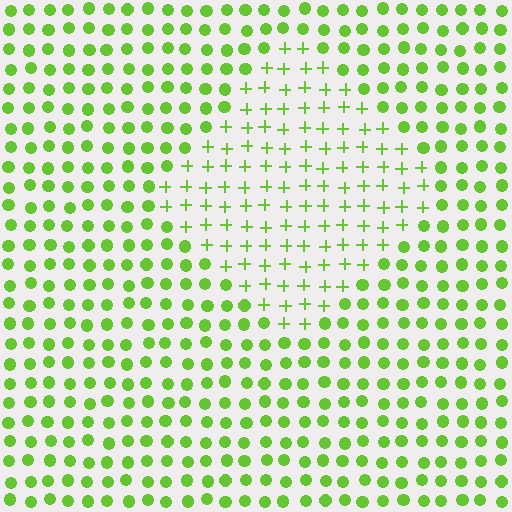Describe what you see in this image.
The image is filled with small lime elements arranged in a uniform grid. A diamond-shaped region contains plus signs, while the surrounding area contains circles. The boundary is defined purely by the change in element shape.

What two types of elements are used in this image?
The image uses plus signs inside the diamond region and circles outside it.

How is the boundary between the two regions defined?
The boundary is defined by a change in element shape: plus signs inside vs. circles outside. All elements share the same color and spacing.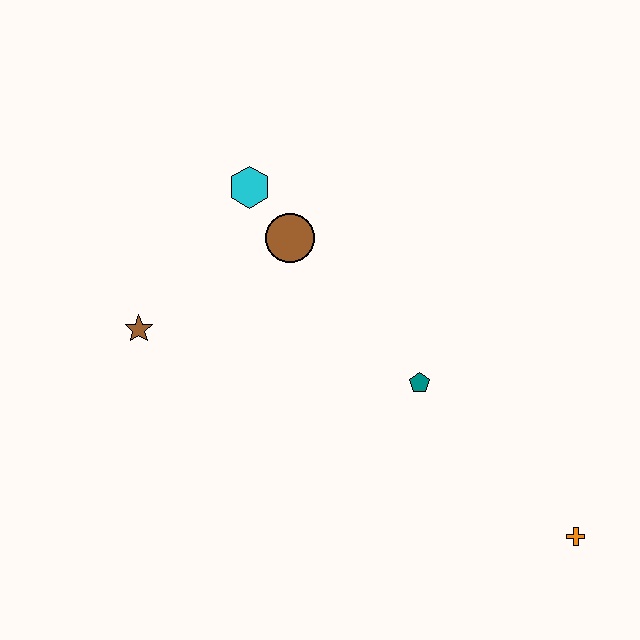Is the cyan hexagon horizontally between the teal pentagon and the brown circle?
No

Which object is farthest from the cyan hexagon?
The orange cross is farthest from the cyan hexagon.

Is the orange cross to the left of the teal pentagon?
No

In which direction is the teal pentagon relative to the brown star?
The teal pentagon is to the right of the brown star.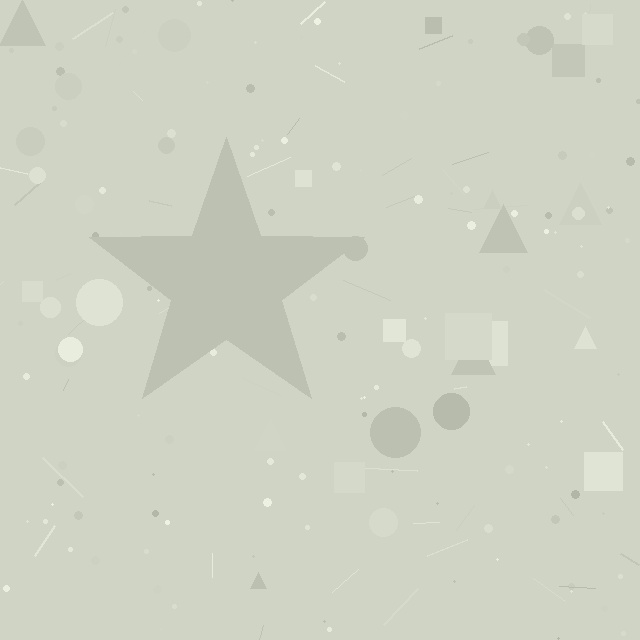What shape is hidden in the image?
A star is hidden in the image.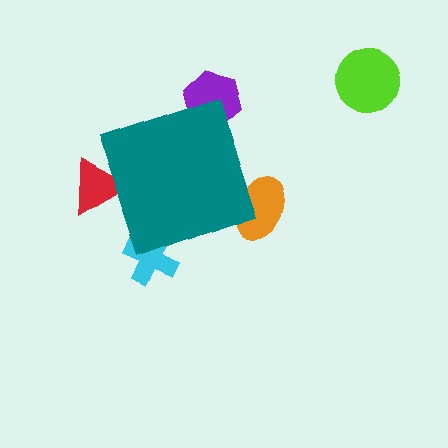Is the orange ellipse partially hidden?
Yes, the orange ellipse is partially hidden behind the teal diamond.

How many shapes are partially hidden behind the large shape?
4 shapes are partially hidden.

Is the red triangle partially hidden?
Yes, the red triangle is partially hidden behind the teal diamond.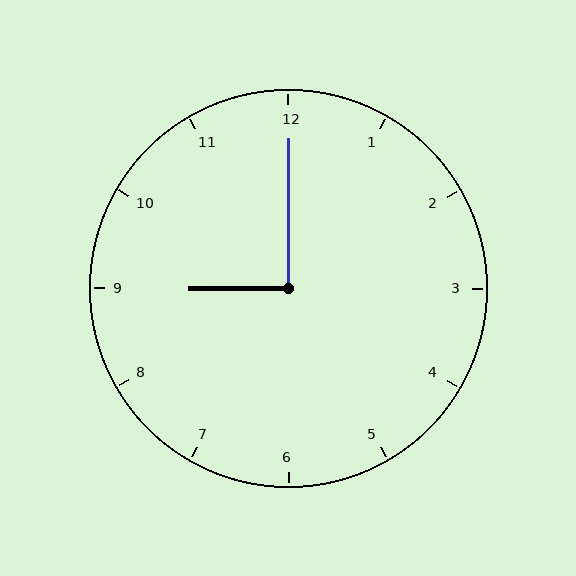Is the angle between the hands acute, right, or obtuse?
It is right.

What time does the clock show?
9:00.